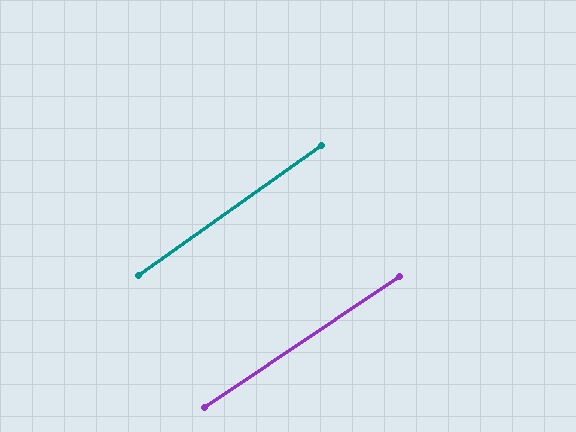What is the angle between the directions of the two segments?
Approximately 1 degree.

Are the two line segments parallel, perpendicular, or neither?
Parallel — their directions differ by only 1.4°.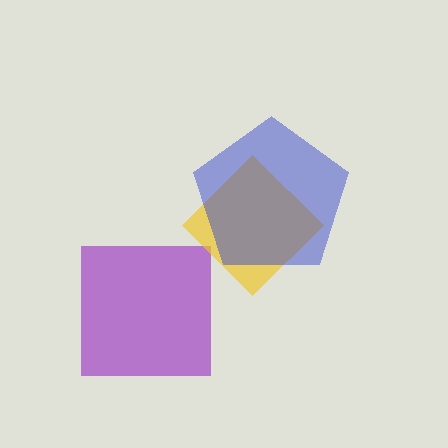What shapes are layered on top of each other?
The layered shapes are: a purple square, a yellow diamond, a blue pentagon.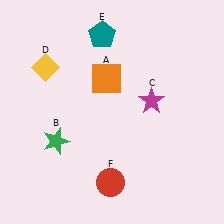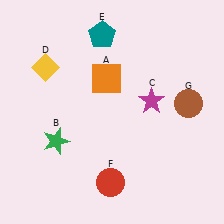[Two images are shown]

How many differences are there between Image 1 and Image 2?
There is 1 difference between the two images.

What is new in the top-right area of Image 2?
A brown circle (G) was added in the top-right area of Image 2.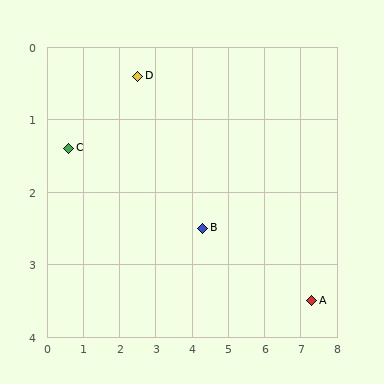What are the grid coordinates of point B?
Point B is at approximately (4.3, 2.5).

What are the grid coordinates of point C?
Point C is at approximately (0.6, 1.4).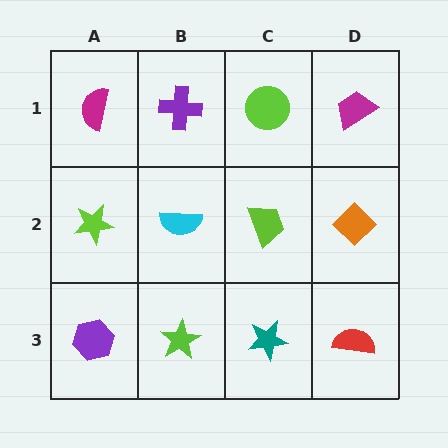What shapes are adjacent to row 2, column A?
A magenta semicircle (row 1, column A), a purple hexagon (row 3, column A), a cyan semicircle (row 2, column B).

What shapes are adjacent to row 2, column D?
A magenta trapezoid (row 1, column D), a red semicircle (row 3, column D), a lime trapezoid (row 2, column C).